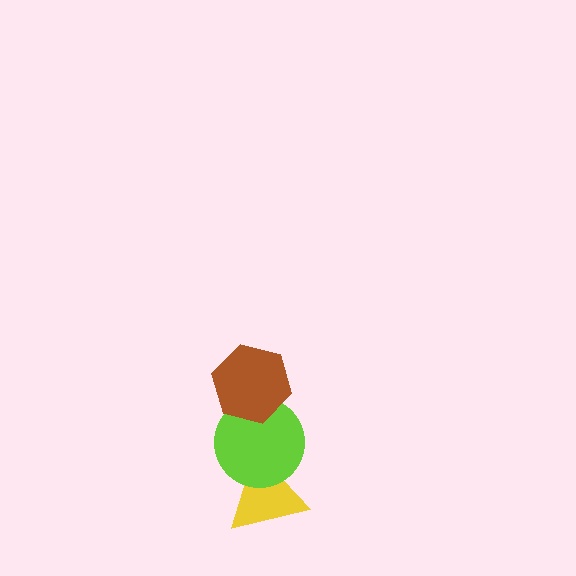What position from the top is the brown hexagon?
The brown hexagon is 1st from the top.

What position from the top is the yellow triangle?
The yellow triangle is 3rd from the top.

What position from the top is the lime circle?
The lime circle is 2nd from the top.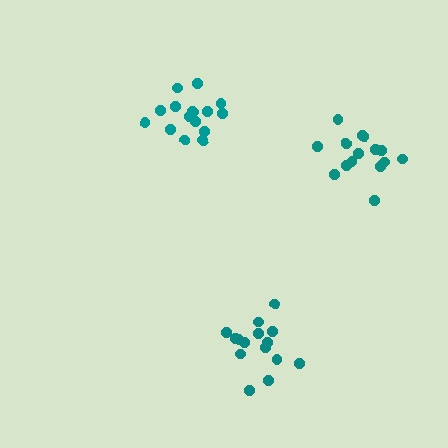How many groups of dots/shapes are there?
There are 3 groups.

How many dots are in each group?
Group 1: 15 dots, Group 2: 16 dots, Group 3: 15 dots (46 total).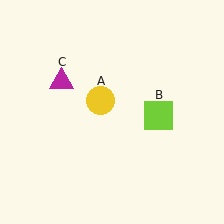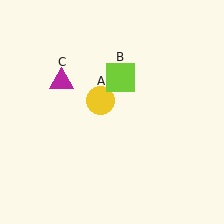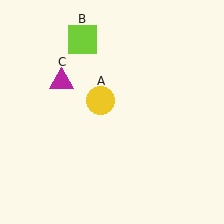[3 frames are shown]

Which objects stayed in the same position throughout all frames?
Yellow circle (object A) and magenta triangle (object C) remained stationary.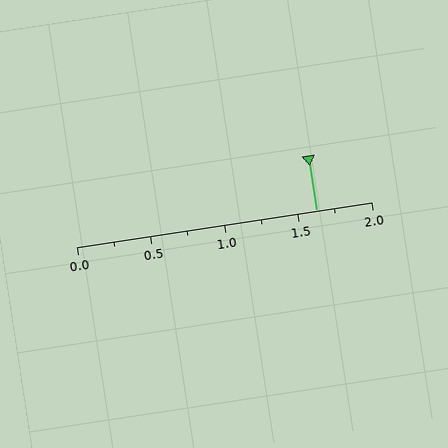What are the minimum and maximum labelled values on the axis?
The axis runs from 0.0 to 2.0.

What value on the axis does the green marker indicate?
The marker indicates approximately 1.62.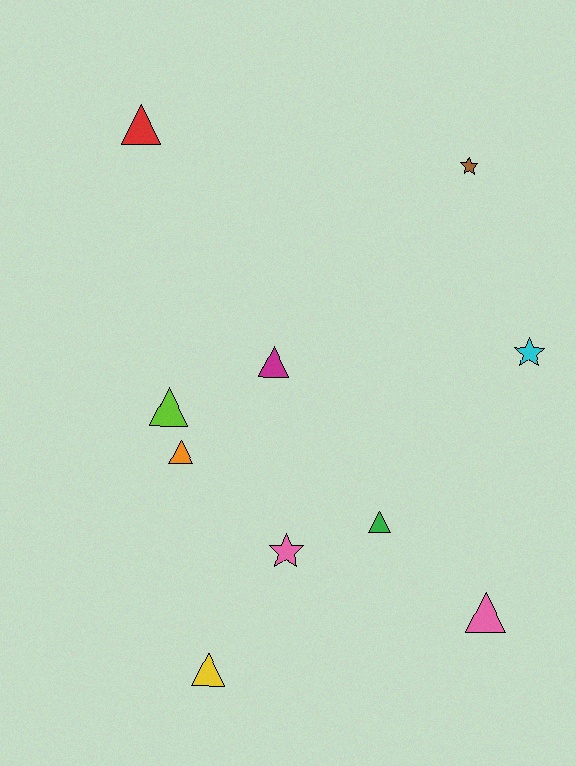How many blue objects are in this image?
There are no blue objects.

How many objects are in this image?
There are 10 objects.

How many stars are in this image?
There are 3 stars.